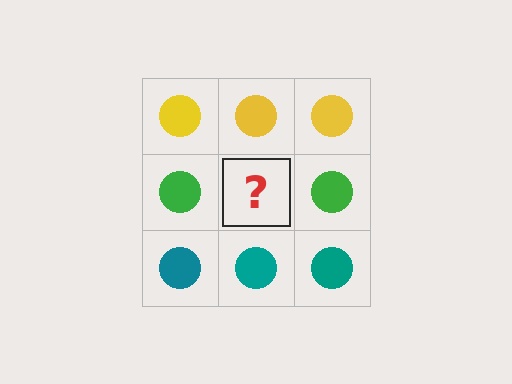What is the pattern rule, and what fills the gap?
The rule is that each row has a consistent color. The gap should be filled with a green circle.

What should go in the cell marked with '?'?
The missing cell should contain a green circle.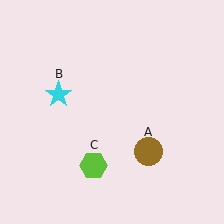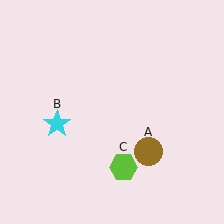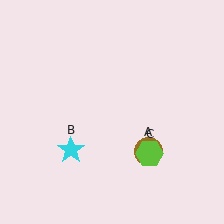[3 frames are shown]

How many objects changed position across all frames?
2 objects changed position: cyan star (object B), lime hexagon (object C).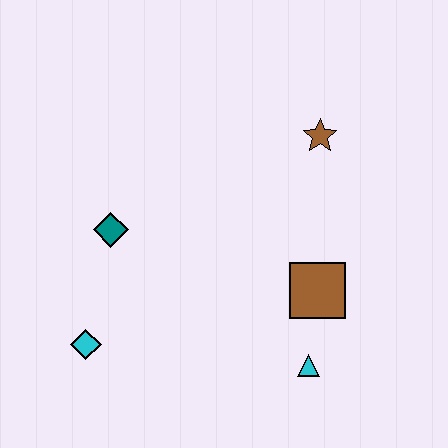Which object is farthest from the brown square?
The cyan diamond is farthest from the brown square.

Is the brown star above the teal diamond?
Yes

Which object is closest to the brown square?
The cyan triangle is closest to the brown square.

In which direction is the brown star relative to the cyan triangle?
The brown star is above the cyan triangle.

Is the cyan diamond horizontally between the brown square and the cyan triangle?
No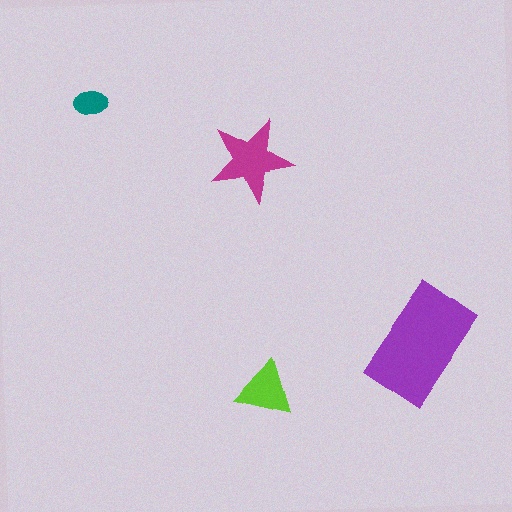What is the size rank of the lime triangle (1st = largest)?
3rd.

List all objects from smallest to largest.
The teal ellipse, the lime triangle, the magenta star, the purple rectangle.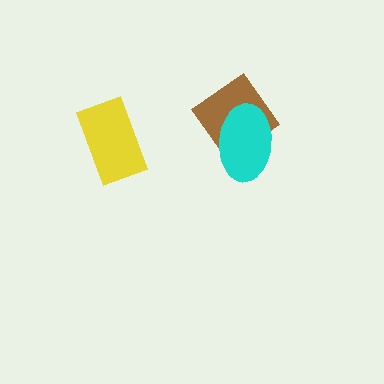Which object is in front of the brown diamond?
The cyan ellipse is in front of the brown diamond.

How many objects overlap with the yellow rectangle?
0 objects overlap with the yellow rectangle.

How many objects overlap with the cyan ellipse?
1 object overlaps with the cyan ellipse.